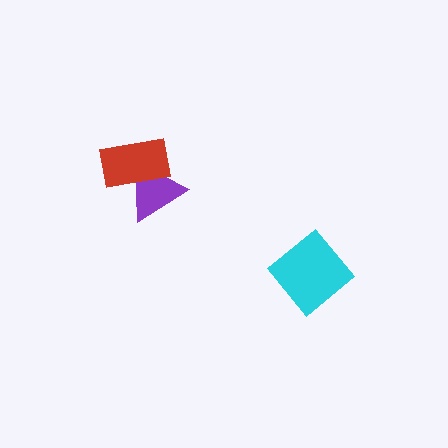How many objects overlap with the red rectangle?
1 object overlaps with the red rectangle.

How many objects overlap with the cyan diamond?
0 objects overlap with the cyan diamond.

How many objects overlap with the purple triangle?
1 object overlaps with the purple triangle.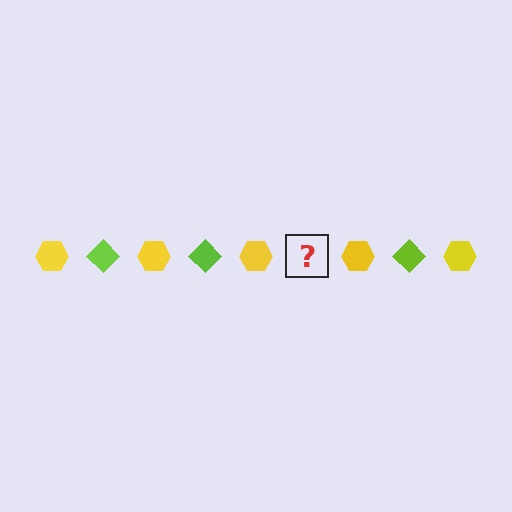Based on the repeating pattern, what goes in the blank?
The blank should be a lime diamond.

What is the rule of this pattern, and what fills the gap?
The rule is that the pattern alternates between yellow hexagon and lime diamond. The gap should be filled with a lime diamond.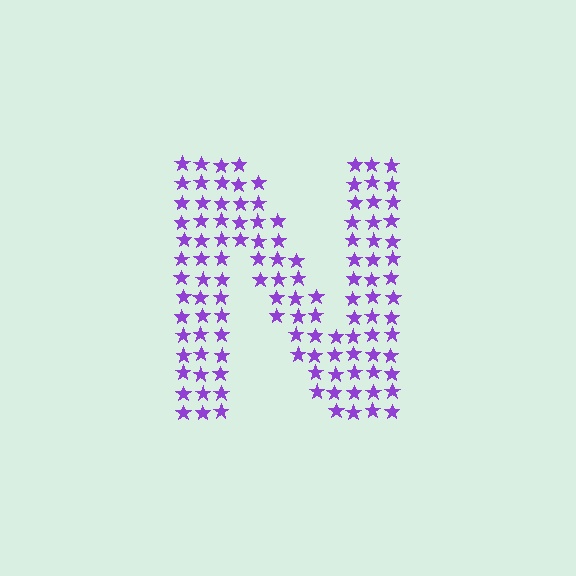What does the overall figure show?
The overall figure shows the letter N.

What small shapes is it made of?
It is made of small stars.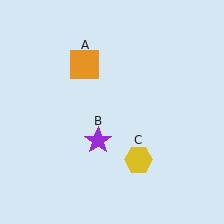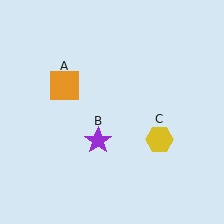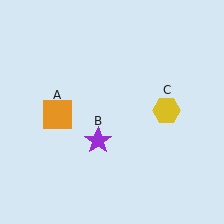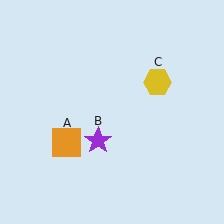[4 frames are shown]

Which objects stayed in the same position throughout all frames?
Purple star (object B) remained stationary.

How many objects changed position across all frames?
2 objects changed position: orange square (object A), yellow hexagon (object C).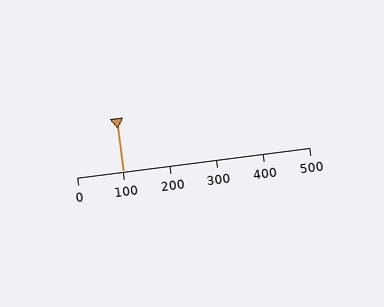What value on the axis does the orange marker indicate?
The marker indicates approximately 100.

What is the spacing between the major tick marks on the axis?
The major ticks are spaced 100 apart.